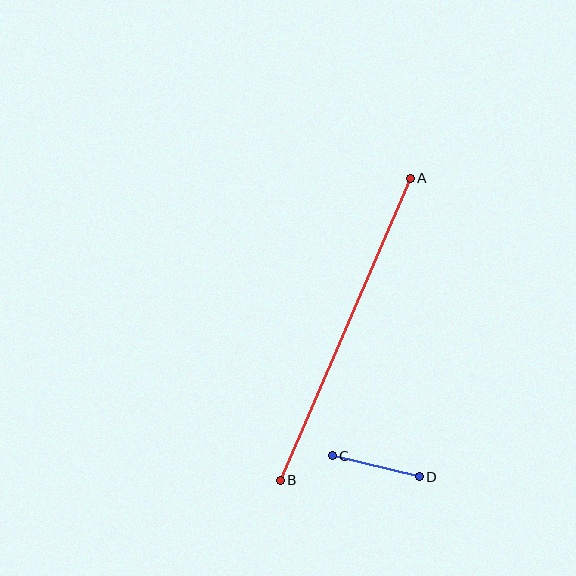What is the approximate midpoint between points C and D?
The midpoint is at approximately (376, 466) pixels.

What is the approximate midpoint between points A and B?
The midpoint is at approximately (345, 329) pixels.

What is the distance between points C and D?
The distance is approximately 89 pixels.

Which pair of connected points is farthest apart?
Points A and B are farthest apart.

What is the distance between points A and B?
The distance is approximately 329 pixels.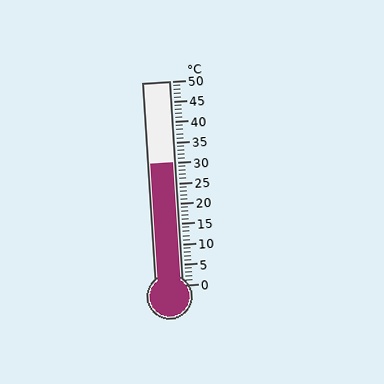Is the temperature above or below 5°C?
The temperature is above 5°C.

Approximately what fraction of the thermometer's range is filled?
The thermometer is filled to approximately 60% of its range.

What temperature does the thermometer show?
The thermometer shows approximately 30°C.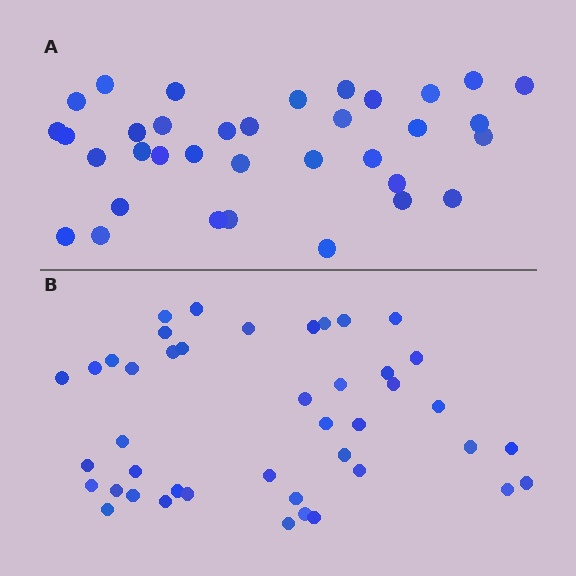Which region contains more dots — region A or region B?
Region B (the bottom region) has more dots.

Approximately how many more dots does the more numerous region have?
Region B has roughly 8 or so more dots than region A.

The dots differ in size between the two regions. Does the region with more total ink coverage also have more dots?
No. Region A has more total ink coverage because its dots are larger, but region B actually contains more individual dots. Total area can be misleading — the number of items is what matters here.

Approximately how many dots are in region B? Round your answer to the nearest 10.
About 40 dots. (The exact count is 43, which rounds to 40.)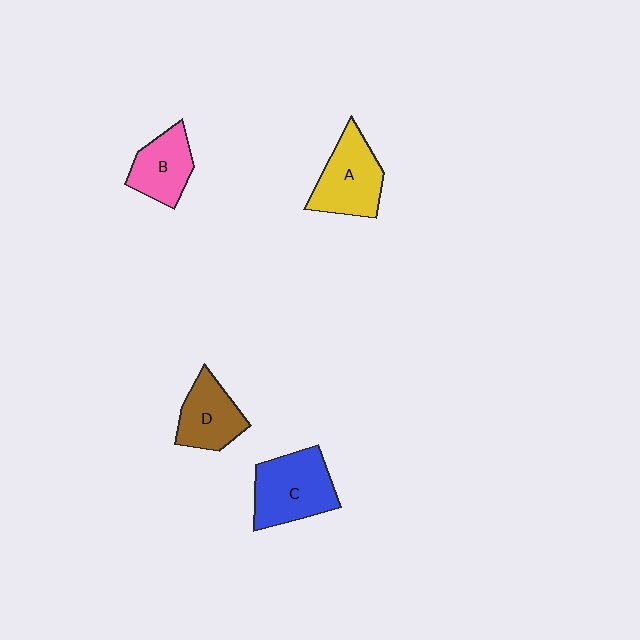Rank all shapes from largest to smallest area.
From largest to smallest: C (blue), A (yellow), D (brown), B (pink).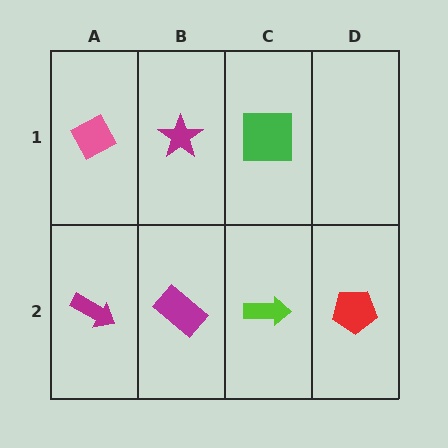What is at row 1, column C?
A green square.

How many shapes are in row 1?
3 shapes.